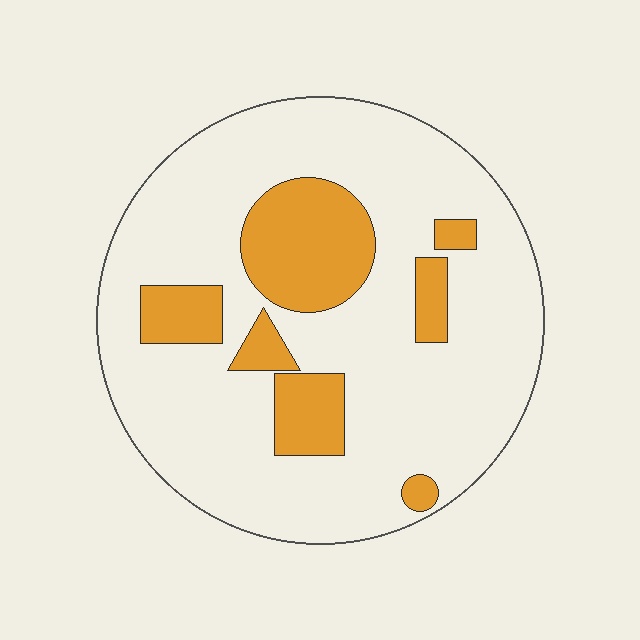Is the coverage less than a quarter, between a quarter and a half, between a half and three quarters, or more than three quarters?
Less than a quarter.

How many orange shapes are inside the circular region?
7.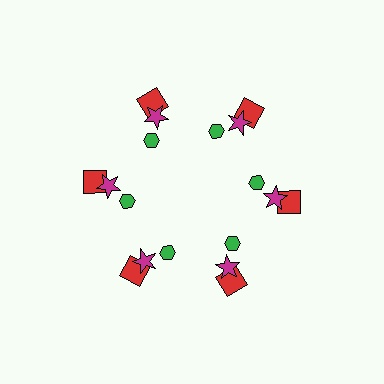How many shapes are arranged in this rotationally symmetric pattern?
There are 18 shapes, arranged in 6 groups of 3.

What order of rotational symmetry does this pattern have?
This pattern has 6-fold rotational symmetry.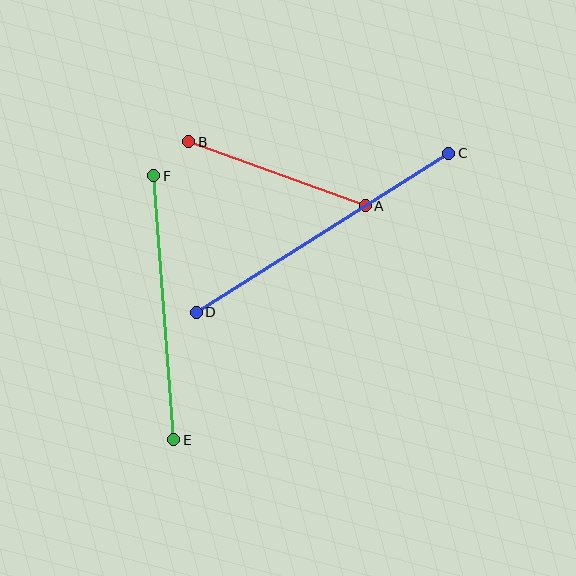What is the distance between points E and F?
The distance is approximately 265 pixels.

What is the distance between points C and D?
The distance is approximately 299 pixels.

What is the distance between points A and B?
The distance is approximately 188 pixels.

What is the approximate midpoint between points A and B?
The midpoint is at approximately (277, 174) pixels.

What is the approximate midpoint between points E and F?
The midpoint is at approximately (164, 308) pixels.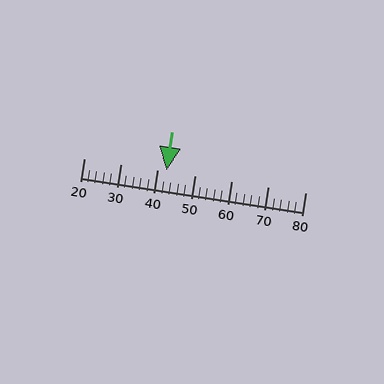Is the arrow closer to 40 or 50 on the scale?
The arrow is closer to 40.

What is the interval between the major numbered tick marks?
The major tick marks are spaced 10 units apart.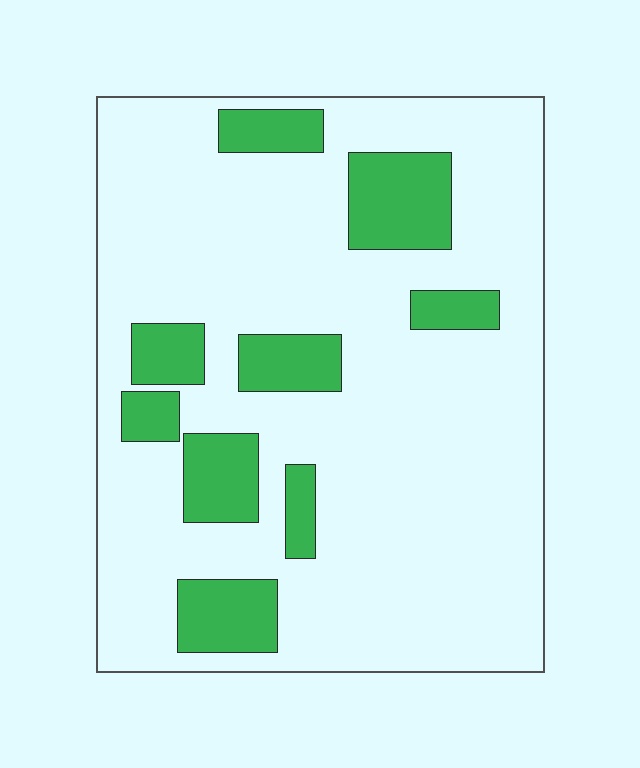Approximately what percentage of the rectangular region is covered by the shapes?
Approximately 20%.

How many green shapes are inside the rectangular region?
9.